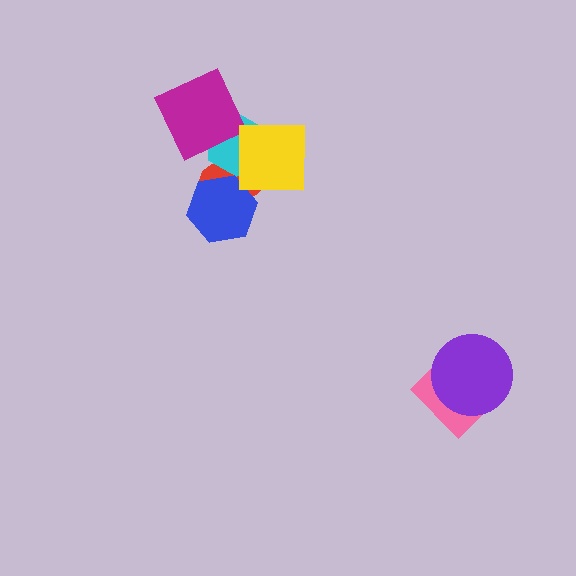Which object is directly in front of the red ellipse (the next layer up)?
The cyan hexagon is directly in front of the red ellipse.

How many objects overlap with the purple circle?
1 object overlaps with the purple circle.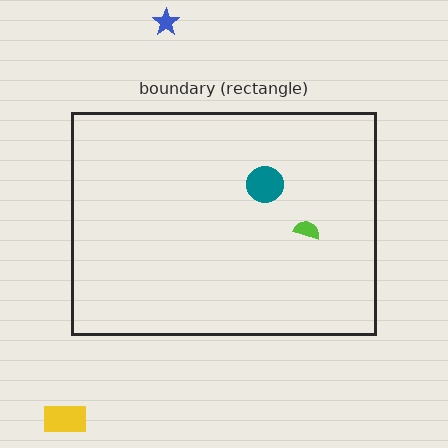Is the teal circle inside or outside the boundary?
Inside.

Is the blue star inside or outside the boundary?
Outside.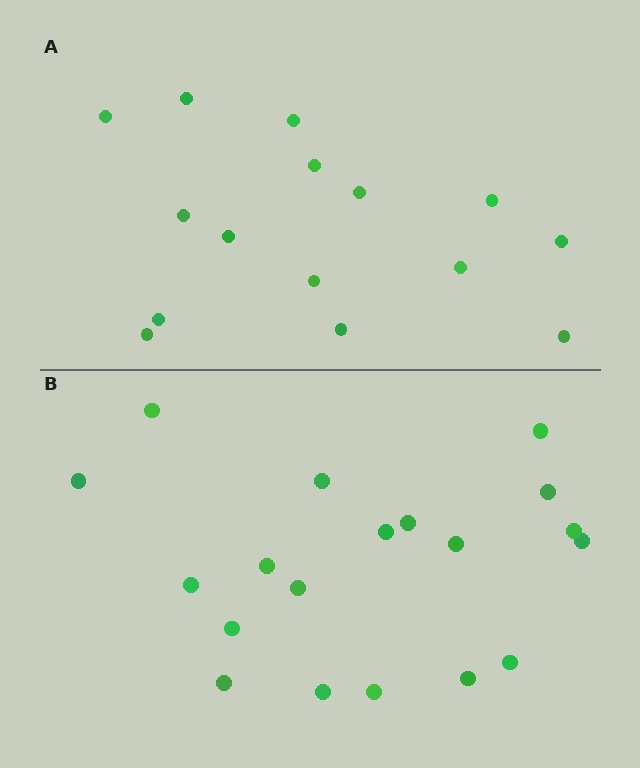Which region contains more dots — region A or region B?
Region B (the bottom region) has more dots.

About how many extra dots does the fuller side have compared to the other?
Region B has about 4 more dots than region A.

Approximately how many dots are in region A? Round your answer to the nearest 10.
About 20 dots. (The exact count is 15, which rounds to 20.)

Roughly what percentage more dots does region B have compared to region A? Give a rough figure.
About 25% more.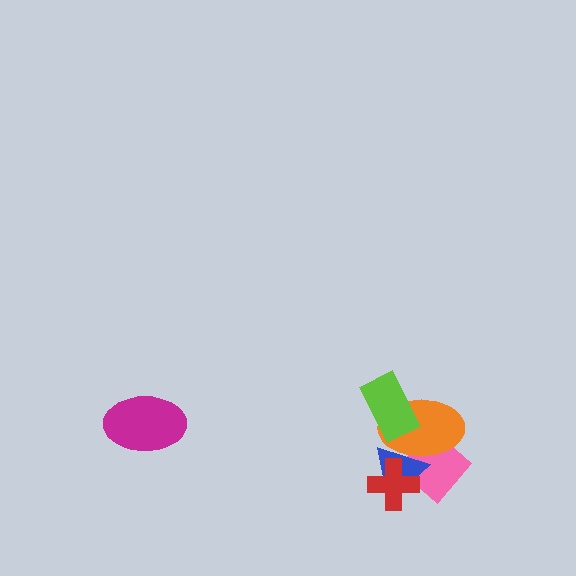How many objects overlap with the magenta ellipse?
0 objects overlap with the magenta ellipse.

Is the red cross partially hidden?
No, no other shape covers it.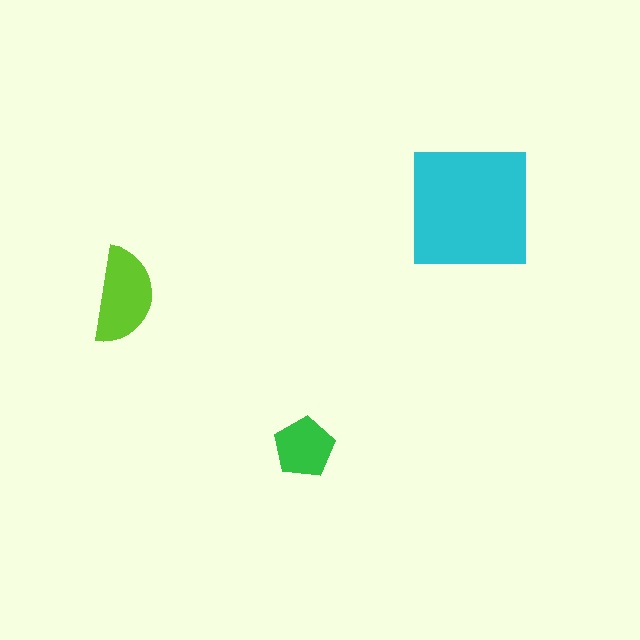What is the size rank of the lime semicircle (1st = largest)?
2nd.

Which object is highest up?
The cyan square is topmost.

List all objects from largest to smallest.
The cyan square, the lime semicircle, the green pentagon.